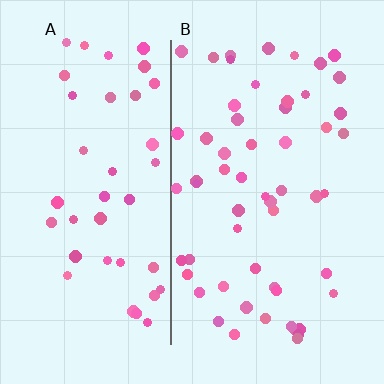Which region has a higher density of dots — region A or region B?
B (the right).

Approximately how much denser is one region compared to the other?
Approximately 1.4× — region B over region A.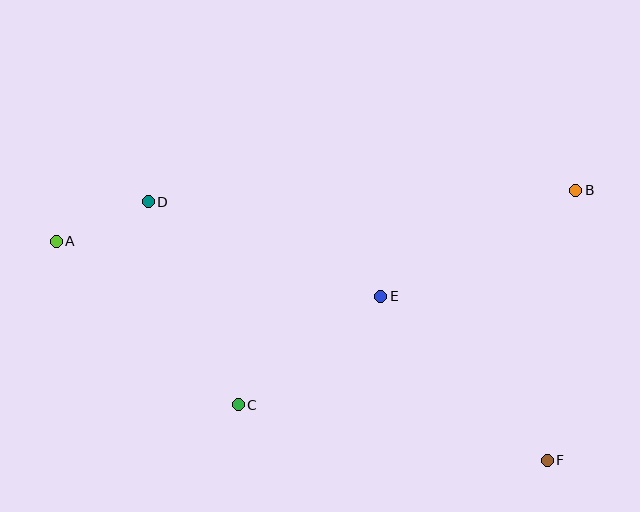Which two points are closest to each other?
Points A and D are closest to each other.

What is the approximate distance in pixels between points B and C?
The distance between B and C is approximately 400 pixels.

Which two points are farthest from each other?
Points A and F are farthest from each other.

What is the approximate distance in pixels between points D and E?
The distance between D and E is approximately 251 pixels.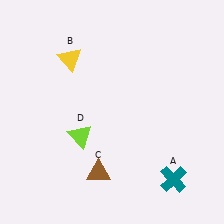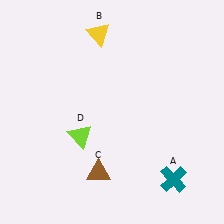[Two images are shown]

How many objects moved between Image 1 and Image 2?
1 object moved between the two images.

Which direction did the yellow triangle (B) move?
The yellow triangle (B) moved right.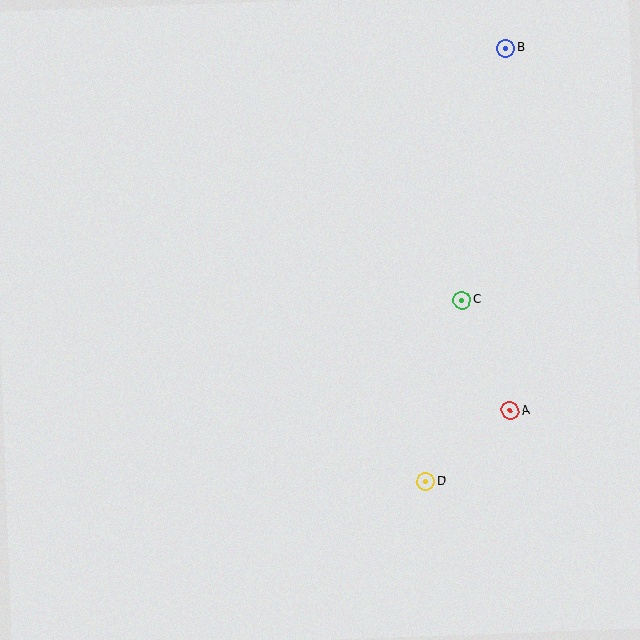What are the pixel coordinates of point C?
Point C is at (462, 300).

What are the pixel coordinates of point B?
Point B is at (506, 48).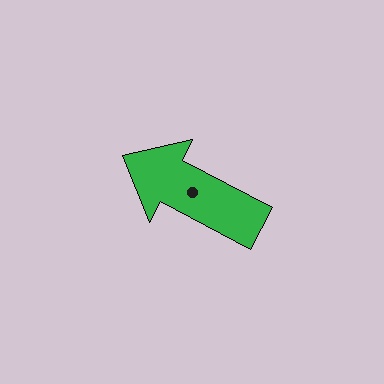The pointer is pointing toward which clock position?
Roughly 10 o'clock.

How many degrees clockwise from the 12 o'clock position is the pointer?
Approximately 298 degrees.